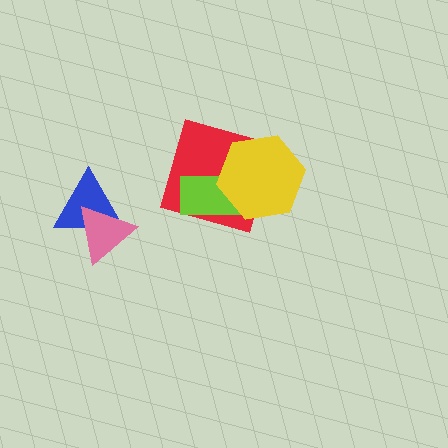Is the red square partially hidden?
Yes, it is partially covered by another shape.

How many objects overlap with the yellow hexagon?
2 objects overlap with the yellow hexagon.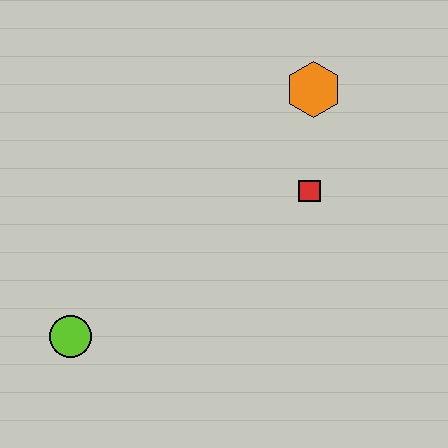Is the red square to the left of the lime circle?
No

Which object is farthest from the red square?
The lime circle is farthest from the red square.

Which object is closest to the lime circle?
The red square is closest to the lime circle.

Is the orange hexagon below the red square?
No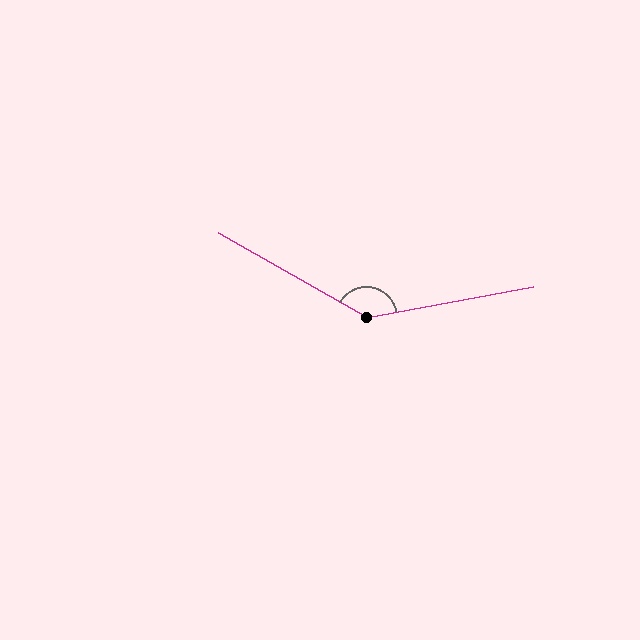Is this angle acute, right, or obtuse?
It is obtuse.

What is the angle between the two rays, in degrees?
Approximately 139 degrees.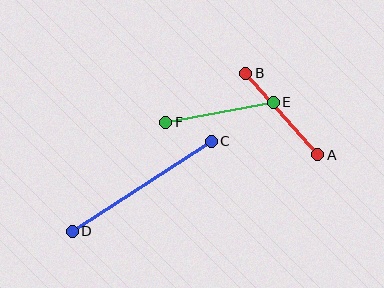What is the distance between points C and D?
The distance is approximately 166 pixels.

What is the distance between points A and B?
The distance is approximately 108 pixels.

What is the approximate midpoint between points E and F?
The midpoint is at approximately (220, 112) pixels.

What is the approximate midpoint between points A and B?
The midpoint is at approximately (282, 114) pixels.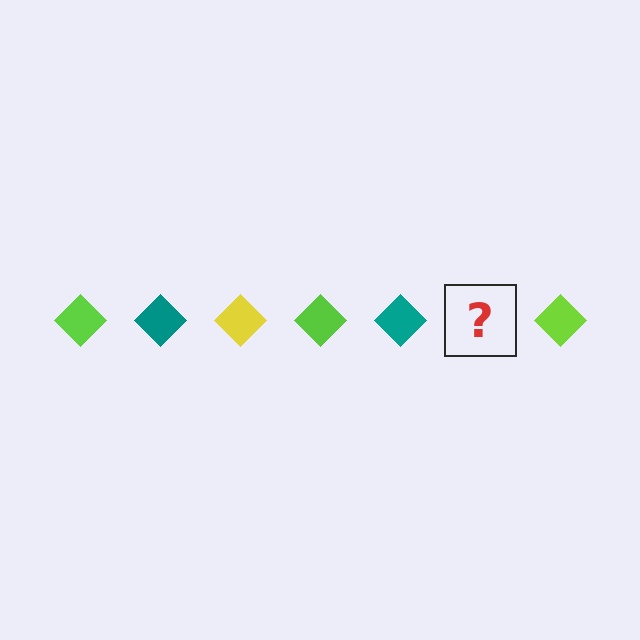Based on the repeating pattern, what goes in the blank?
The blank should be a yellow diamond.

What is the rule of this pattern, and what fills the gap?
The rule is that the pattern cycles through lime, teal, yellow diamonds. The gap should be filled with a yellow diamond.